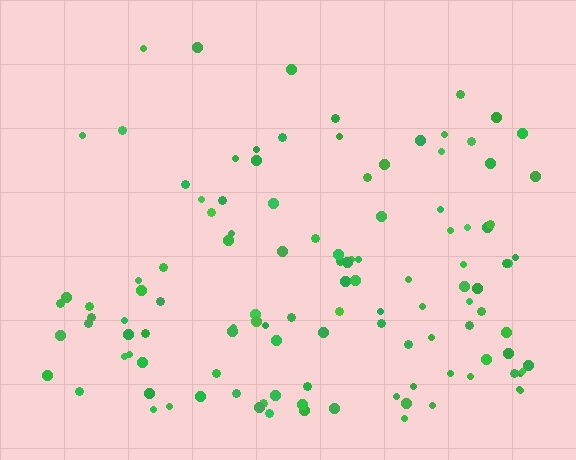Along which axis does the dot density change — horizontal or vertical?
Vertical.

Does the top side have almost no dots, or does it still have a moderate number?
Still a moderate number, just noticeably fewer than the bottom.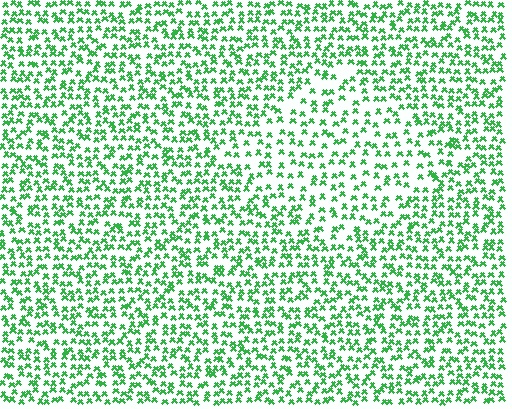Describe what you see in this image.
The image contains small green elements arranged at two different densities. A diamond-shaped region is visible where the elements are less densely packed than the surrounding area.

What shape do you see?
I see a diamond.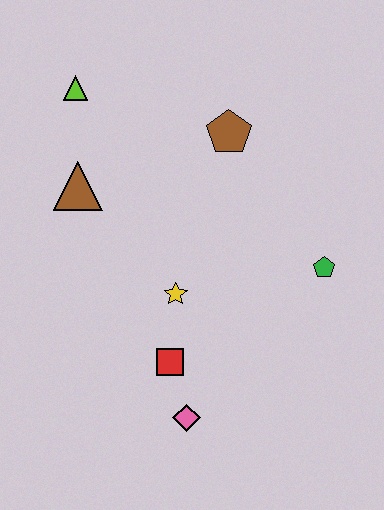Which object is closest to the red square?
The pink diamond is closest to the red square.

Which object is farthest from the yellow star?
The lime triangle is farthest from the yellow star.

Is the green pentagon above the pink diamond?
Yes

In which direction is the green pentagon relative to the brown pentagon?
The green pentagon is below the brown pentagon.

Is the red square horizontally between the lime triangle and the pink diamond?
Yes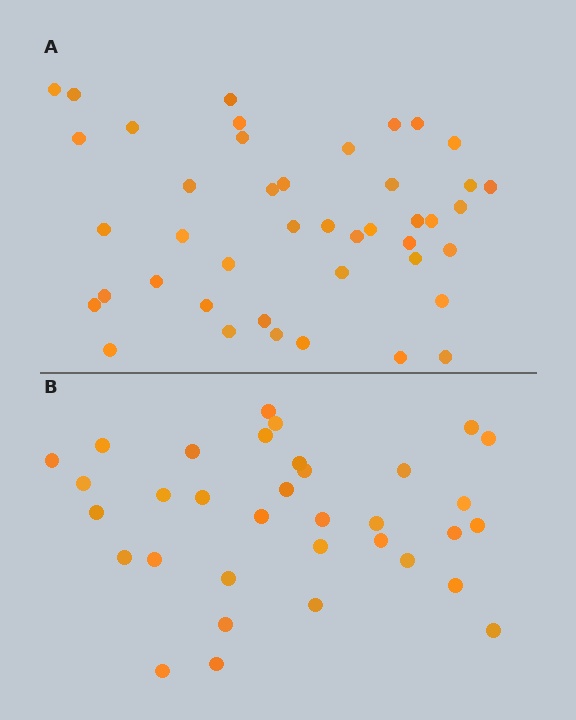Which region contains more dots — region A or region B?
Region A (the top region) has more dots.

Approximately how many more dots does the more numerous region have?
Region A has roughly 8 or so more dots than region B.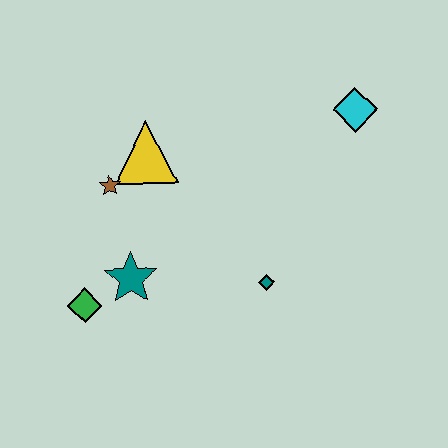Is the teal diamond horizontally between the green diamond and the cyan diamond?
Yes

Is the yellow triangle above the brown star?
Yes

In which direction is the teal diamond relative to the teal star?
The teal diamond is to the right of the teal star.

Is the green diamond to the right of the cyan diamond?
No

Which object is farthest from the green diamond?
The cyan diamond is farthest from the green diamond.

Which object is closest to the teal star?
The green diamond is closest to the teal star.